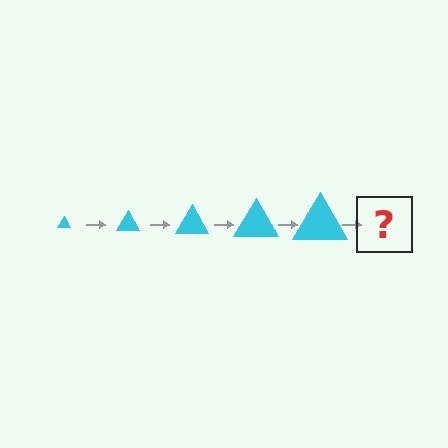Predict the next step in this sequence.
The next step is a cyan triangle, larger than the previous one.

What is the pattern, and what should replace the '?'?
The pattern is that the triangle gets progressively larger each step. The '?' should be a cyan triangle, larger than the previous one.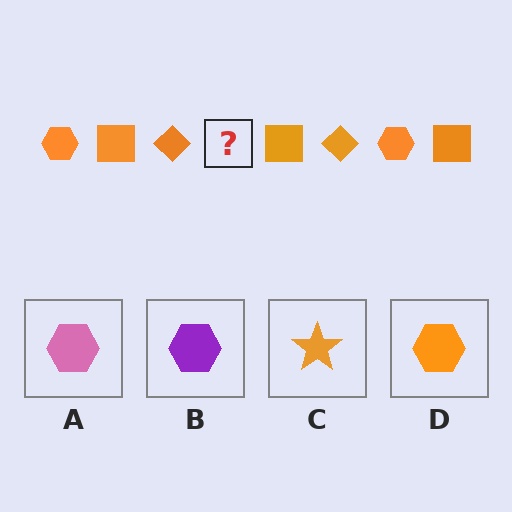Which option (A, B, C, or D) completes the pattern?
D.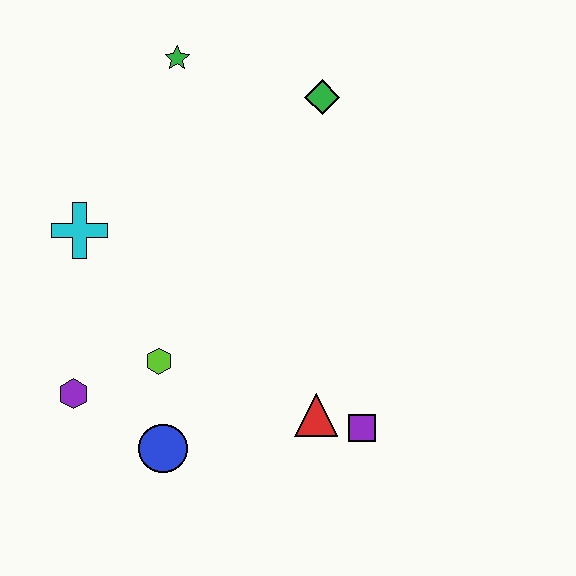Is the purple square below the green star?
Yes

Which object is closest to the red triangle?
The purple square is closest to the red triangle.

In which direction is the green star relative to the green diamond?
The green star is to the left of the green diamond.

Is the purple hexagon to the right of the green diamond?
No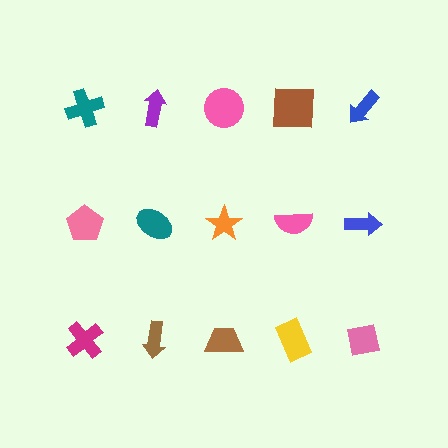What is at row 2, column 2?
A teal ellipse.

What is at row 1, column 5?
A blue arrow.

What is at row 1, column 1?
A teal cross.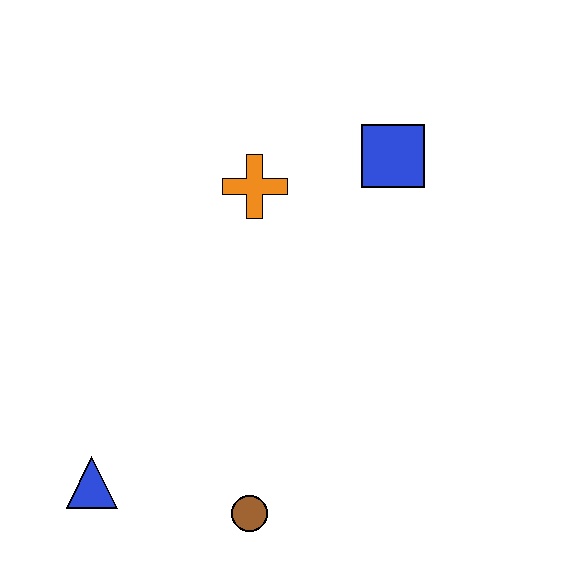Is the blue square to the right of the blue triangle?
Yes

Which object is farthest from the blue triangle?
The blue square is farthest from the blue triangle.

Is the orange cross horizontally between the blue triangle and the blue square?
Yes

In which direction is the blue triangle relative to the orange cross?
The blue triangle is below the orange cross.